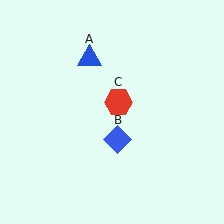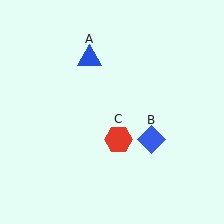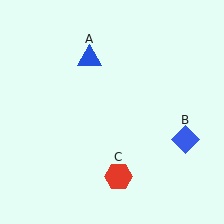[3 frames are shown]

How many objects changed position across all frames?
2 objects changed position: blue diamond (object B), red hexagon (object C).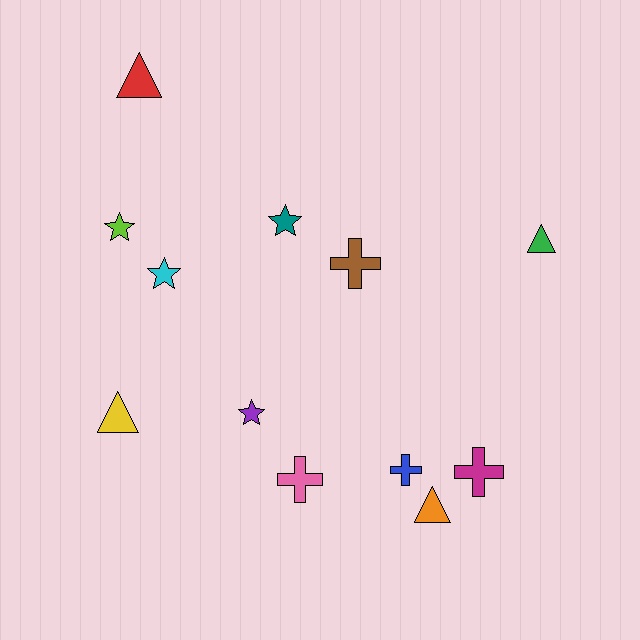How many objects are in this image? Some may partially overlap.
There are 12 objects.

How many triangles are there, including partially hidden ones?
There are 4 triangles.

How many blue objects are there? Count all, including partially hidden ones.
There is 1 blue object.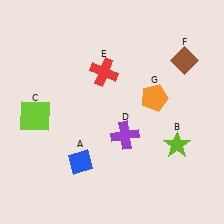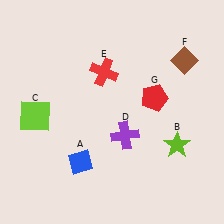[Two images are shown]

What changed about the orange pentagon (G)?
In Image 1, G is orange. In Image 2, it changed to red.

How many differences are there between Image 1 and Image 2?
There is 1 difference between the two images.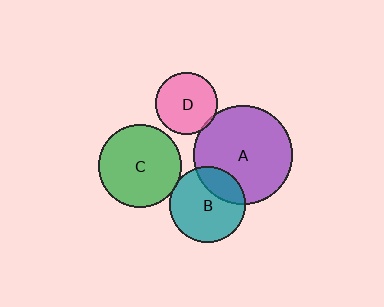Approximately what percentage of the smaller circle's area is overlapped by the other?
Approximately 5%.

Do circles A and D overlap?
Yes.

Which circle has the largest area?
Circle A (purple).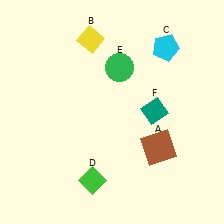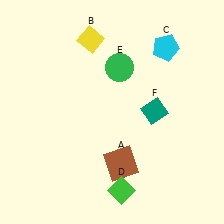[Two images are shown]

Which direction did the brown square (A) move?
The brown square (A) moved left.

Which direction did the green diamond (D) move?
The green diamond (D) moved right.